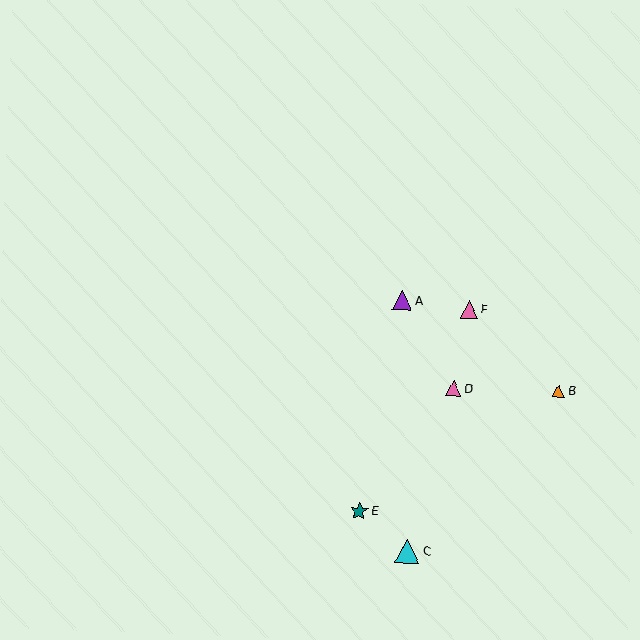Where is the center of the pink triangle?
The center of the pink triangle is at (469, 309).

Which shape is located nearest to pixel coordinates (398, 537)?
The cyan triangle (labeled C) at (408, 551) is nearest to that location.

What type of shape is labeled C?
Shape C is a cyan triangle.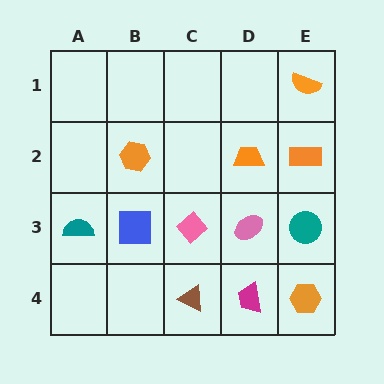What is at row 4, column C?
A brown triangle.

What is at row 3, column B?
A blue square.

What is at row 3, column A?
A teal semicircle.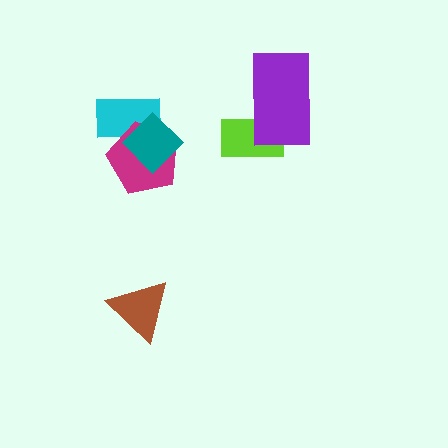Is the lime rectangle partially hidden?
Yes, it is partially covered by another shape.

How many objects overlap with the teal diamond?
2 objects overlap with the teal diamond.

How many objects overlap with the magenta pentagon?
2 objects overlap with the magenta pentagon.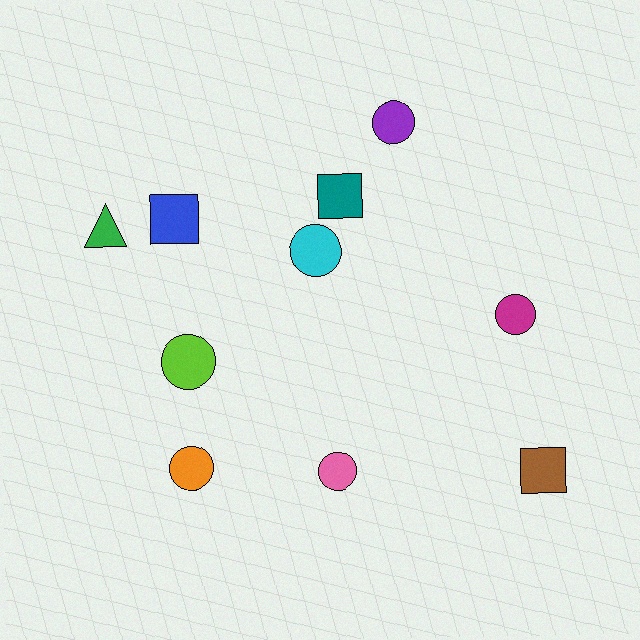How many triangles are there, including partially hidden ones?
There is 1 triangle.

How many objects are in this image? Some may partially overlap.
There are 10 objects.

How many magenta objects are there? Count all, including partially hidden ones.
There is 1 magenta object.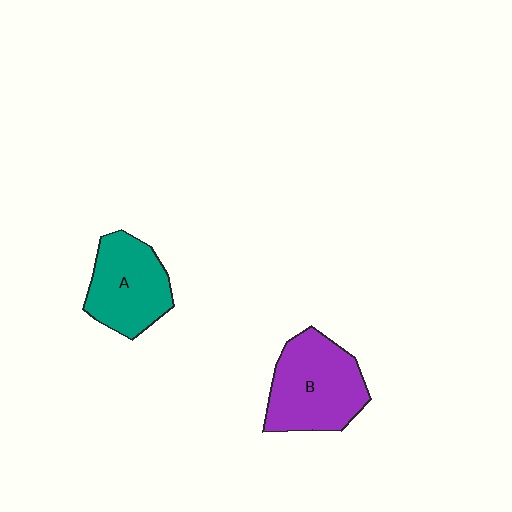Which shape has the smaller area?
Shape A (teal).